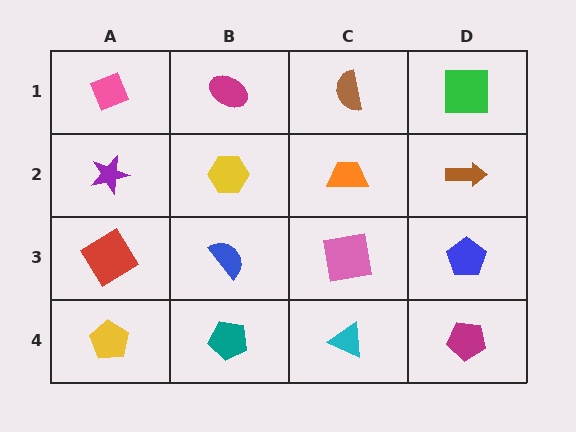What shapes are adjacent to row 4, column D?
A blue pentagon (row 3, column D), a cyan triangle (row 4, column C).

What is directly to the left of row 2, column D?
An orange trapezoid.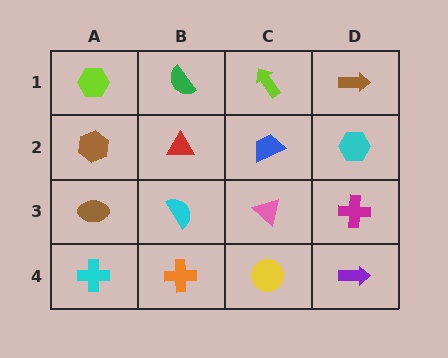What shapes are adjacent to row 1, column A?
A brown hexagon (row 2, column A), a green semicircle (row 1, column B).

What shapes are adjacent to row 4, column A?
A brown ellipse (row 3, column A), an orange cross (row 4, column B).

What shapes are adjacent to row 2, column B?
A green semicircle (row 1, column B), a cyan semicircle (row 3, column B), a brown hexagon (row 2, column A), a blue trapezoid (row 2, column C).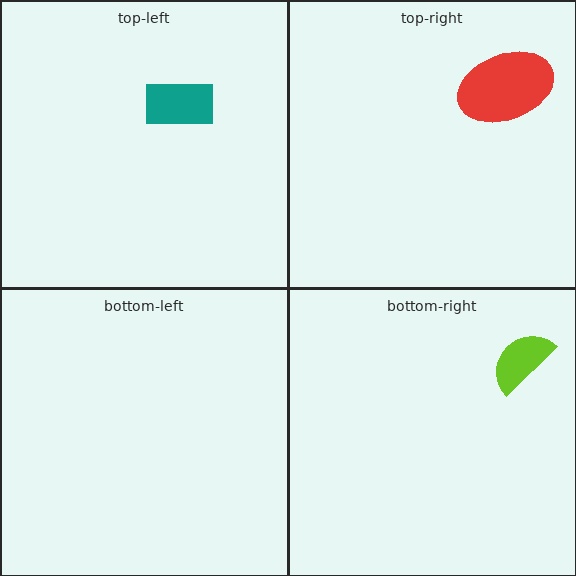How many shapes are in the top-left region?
1.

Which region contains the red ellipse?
The top-right region.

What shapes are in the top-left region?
The teal rectangle.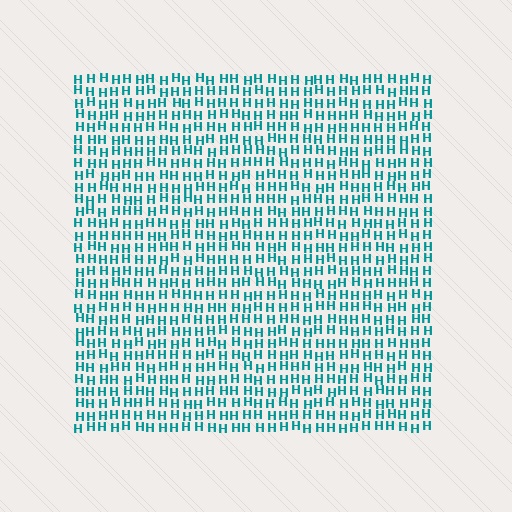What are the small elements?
The small elements are letter H's.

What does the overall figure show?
The overall figure shows a square.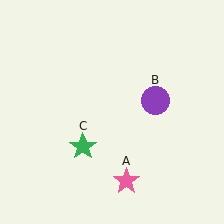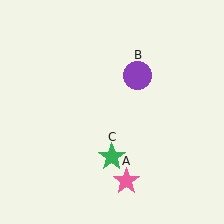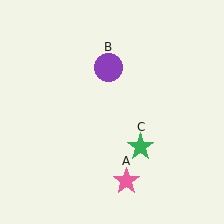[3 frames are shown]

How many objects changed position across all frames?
2 objects changed position: purple circle (object B), green star (object C).